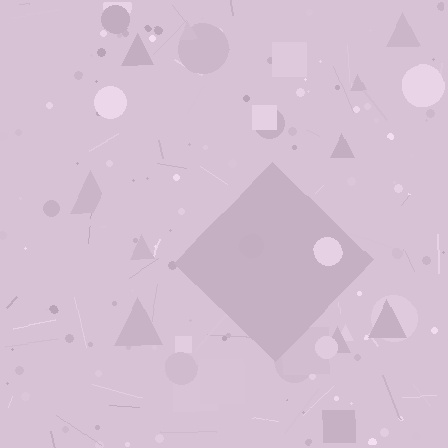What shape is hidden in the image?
A diamond is hidden in the image.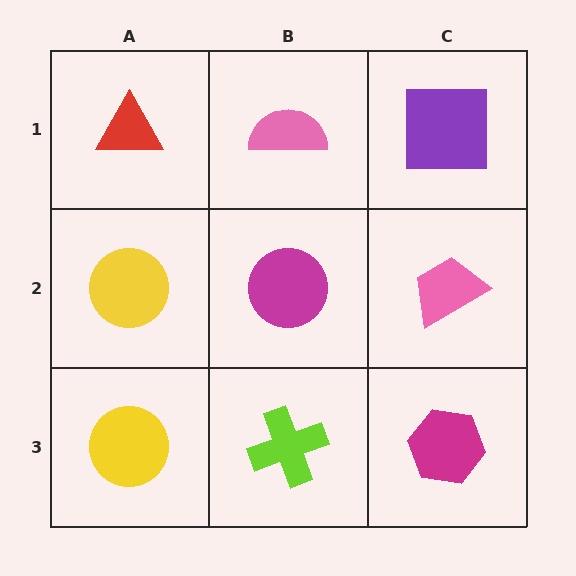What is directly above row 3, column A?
A yellow circle.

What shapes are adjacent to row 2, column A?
A red triangle (row 1, column A), a yellow circle (row 3, column A), a magenta circle (row 2, column B).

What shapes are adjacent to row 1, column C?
A pink trapezoid (row 2, column C), a pink semicircle (row 1, column B).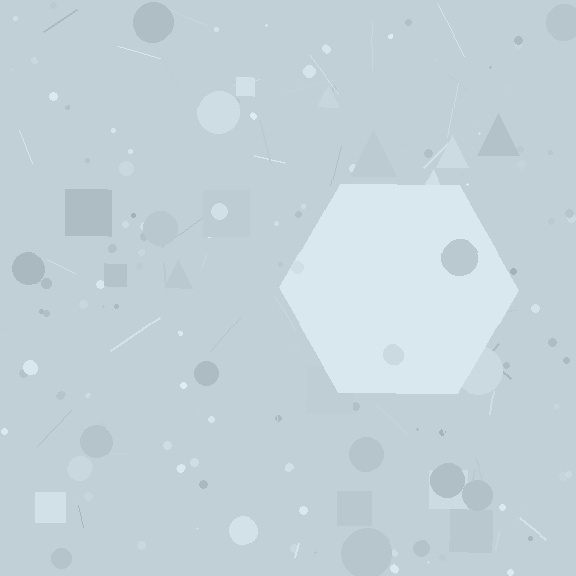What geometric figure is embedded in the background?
A hexagon is embedded in the background.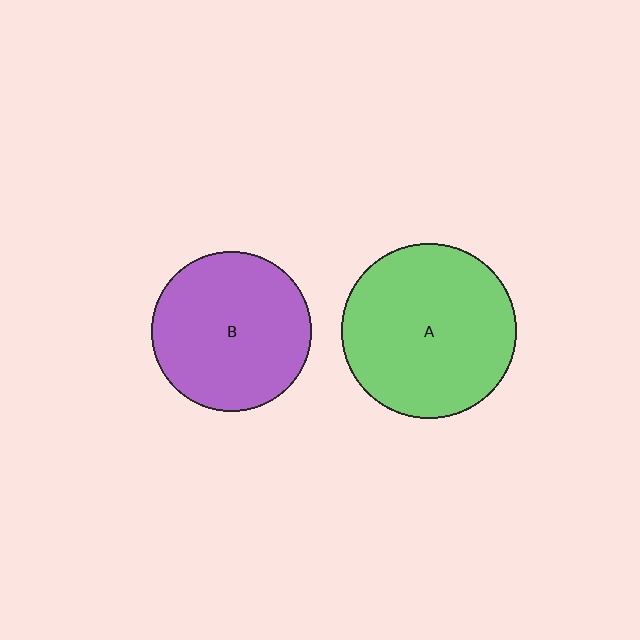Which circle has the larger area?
Circle A (green).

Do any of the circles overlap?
No, none of the circles overlap.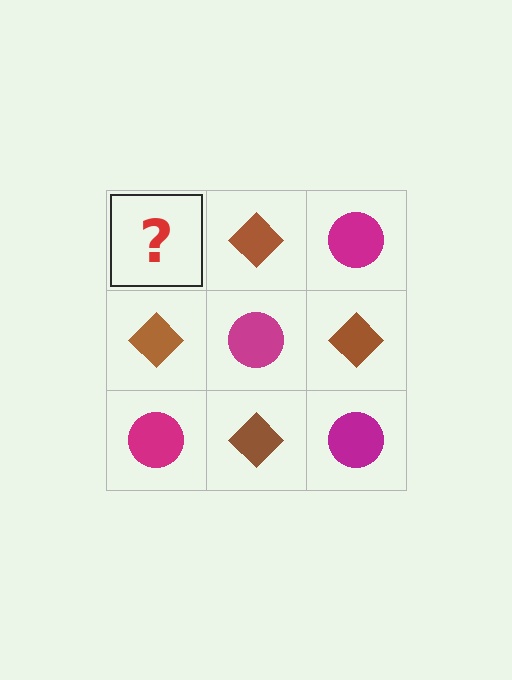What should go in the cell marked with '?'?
The missing cell should contain a magenta circle.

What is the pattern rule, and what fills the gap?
The rule is that it alternates magenta circle and brown diamond in a checkerboard pattern. The gap should be filled with a magenta circle.